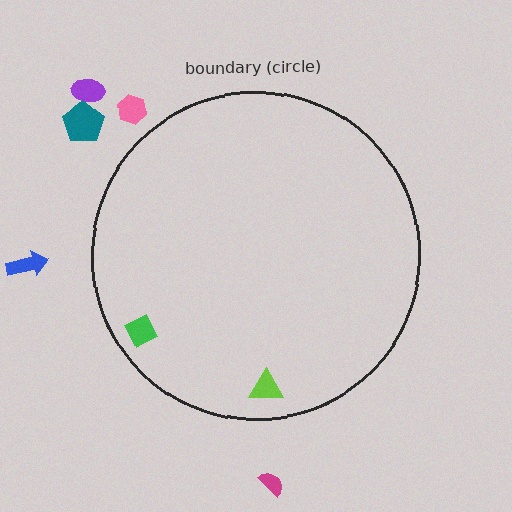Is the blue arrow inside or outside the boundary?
Outside.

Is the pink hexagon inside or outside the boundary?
Outside.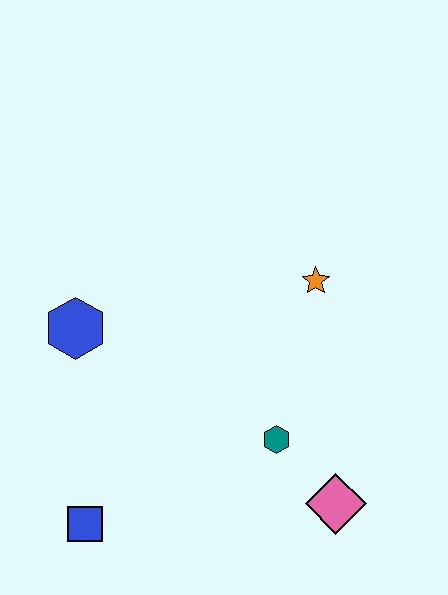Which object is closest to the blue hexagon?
The blue square is closest to the blue hexagon.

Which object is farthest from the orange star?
The blue square is farthest from the orange star.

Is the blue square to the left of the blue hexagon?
No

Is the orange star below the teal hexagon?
No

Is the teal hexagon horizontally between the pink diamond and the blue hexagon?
Yes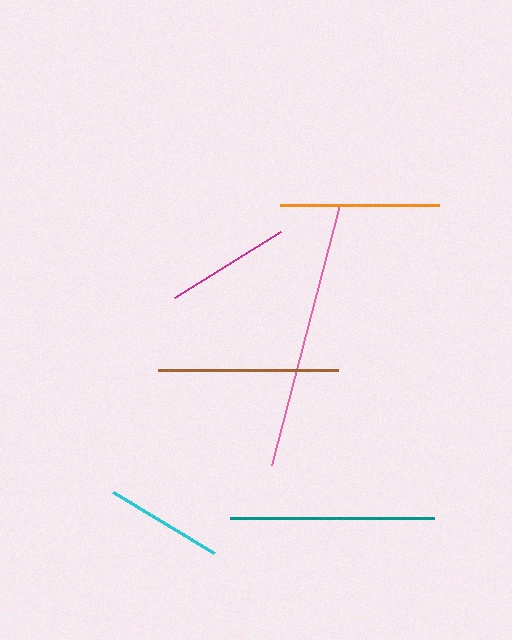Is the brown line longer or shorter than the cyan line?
The brown line is longer than the cyan line.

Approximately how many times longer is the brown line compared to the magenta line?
The brown line is approximately 1.4 times the length of the magenta line.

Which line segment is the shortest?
The cyan line is the shortest at approximately 118 pixels.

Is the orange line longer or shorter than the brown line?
The brown line is longer than the orange line.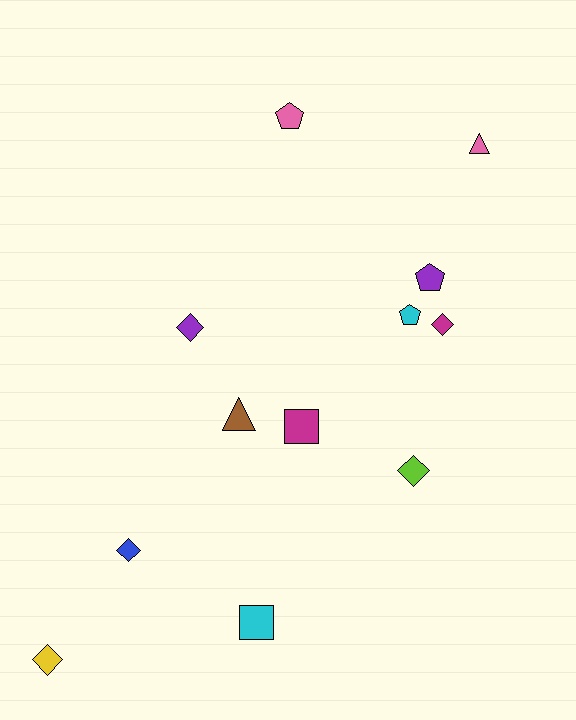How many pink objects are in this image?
There are 2 pink objects.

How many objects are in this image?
There are 12 objects.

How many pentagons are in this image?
There are 3 pentagons.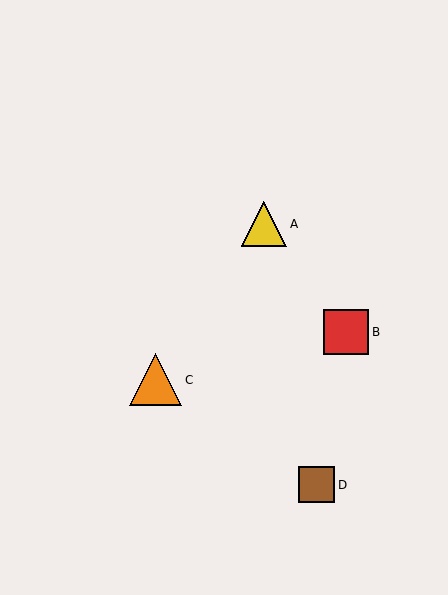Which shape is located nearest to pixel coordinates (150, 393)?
The orange triangle (labeled C) at (156, 380) is nearest to that location.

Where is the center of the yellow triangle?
The center of the yellow triangle is at (264, 224).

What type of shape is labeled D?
Shape D is a brown square.